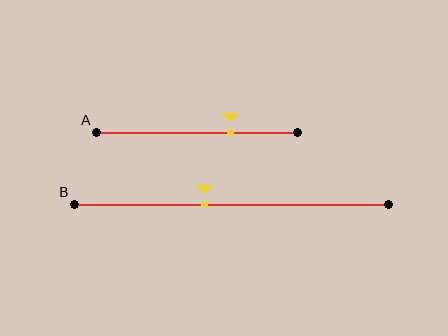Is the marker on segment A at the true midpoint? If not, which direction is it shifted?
No, the marker on segment A is shifted to the right by about 17% of the segment length.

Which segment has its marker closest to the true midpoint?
Segment B has its marker closest to the true midpoint.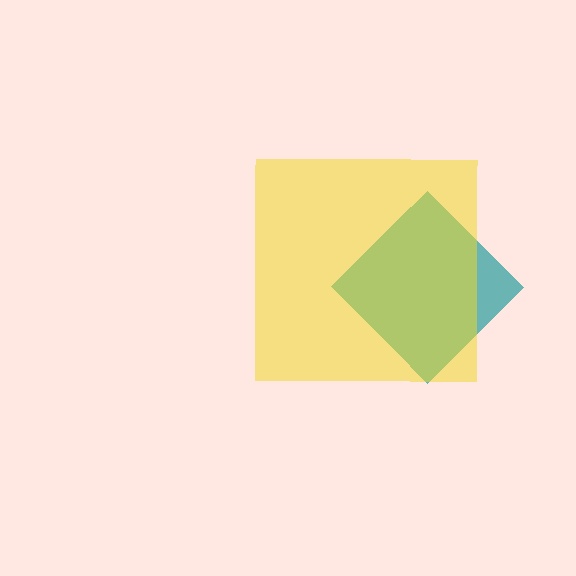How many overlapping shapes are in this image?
There are 2 overlapping shapes in the image.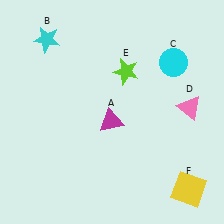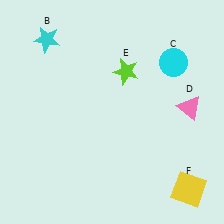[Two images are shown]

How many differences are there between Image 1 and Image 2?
There is 1 difference between the two images.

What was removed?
The magenta triangle (A) was removed in Image 2.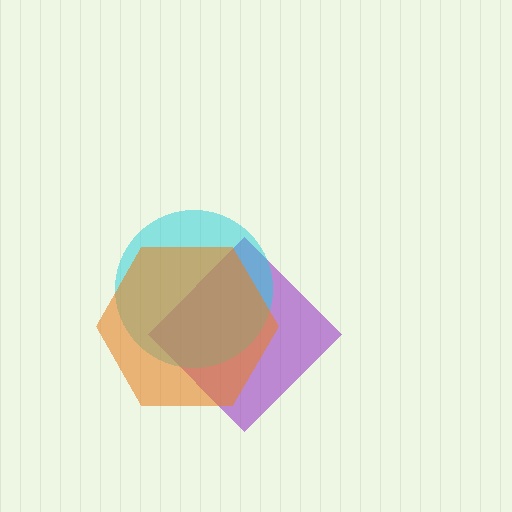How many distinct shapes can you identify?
There are 3 distinct shapes: a purple diamond, a cyan circle, an orange hexagon.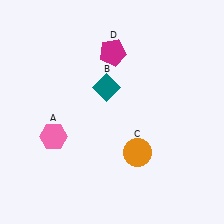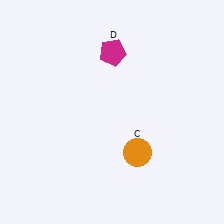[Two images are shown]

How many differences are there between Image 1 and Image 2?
There are 2 differences between the two images.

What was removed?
The pink hexagon (A), the teal diamond (B) were removed in Image 2.